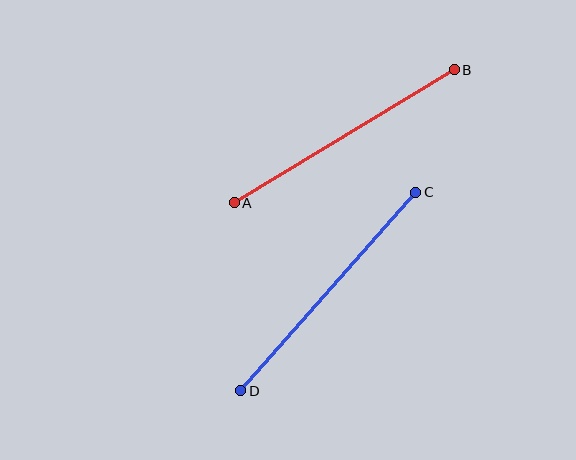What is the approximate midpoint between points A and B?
The midpoint is at approximately (344, 136) pixels.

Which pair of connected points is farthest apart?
Points C and D are farthest apart.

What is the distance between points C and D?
The distance is approximately 265 pixels.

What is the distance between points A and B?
The distance is approximately 257 pixels.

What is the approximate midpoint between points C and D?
The midpoint is at approximately (328, 291) pixels.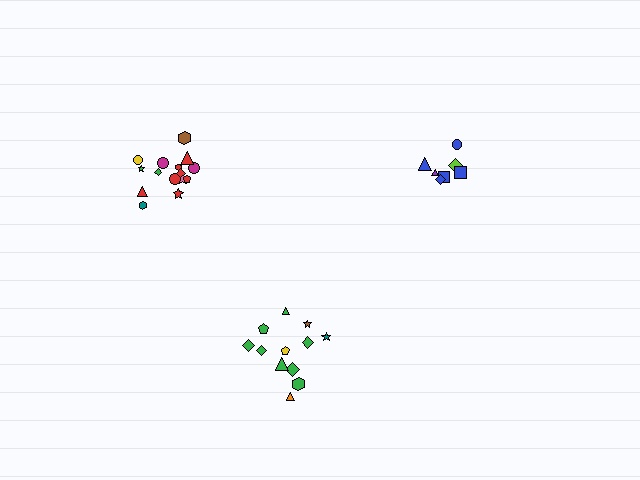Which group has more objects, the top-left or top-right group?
The top-left group.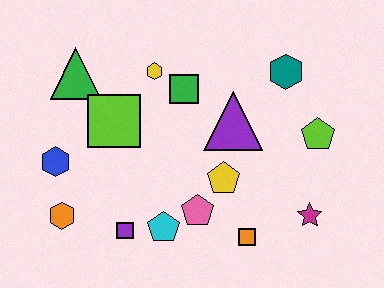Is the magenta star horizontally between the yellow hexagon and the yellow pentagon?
No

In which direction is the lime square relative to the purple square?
The lime square is above the purple square.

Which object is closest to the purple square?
The cyan pentagon is closest to the purple square.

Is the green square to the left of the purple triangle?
Yes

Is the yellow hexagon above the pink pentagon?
Yes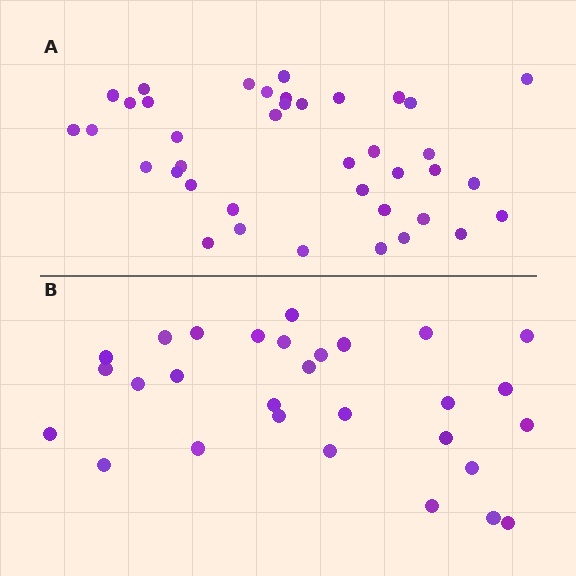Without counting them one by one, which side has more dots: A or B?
Region A (the top region) has more dots.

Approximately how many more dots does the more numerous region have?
Region A has roughly 10 or so more dots than region B.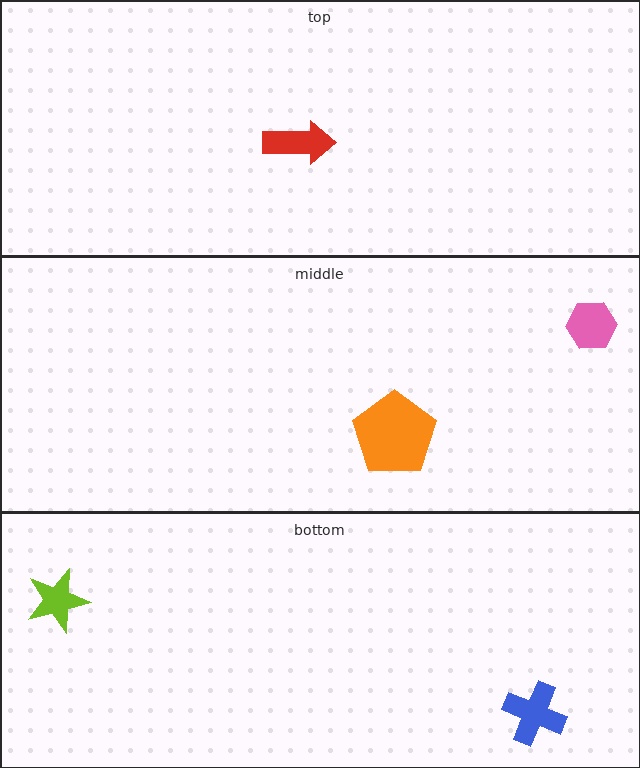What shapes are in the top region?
The red arrow.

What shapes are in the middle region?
The pink hexagon, the orange pentagon.